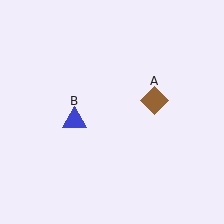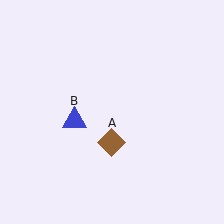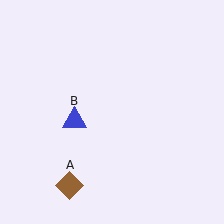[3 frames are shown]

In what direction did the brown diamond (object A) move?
The brown diamond (object A) moved down and to the left.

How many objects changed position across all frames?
1 object changed position: brown diamond (object A).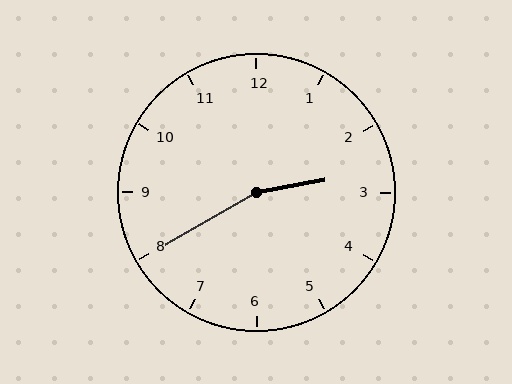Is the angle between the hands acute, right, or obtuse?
It is obtuse.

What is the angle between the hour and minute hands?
Approximately 160 degrees.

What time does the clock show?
2:40.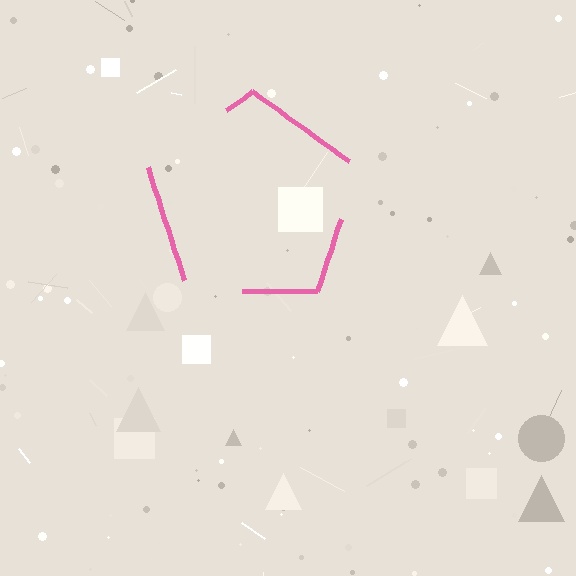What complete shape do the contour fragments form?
The contour fragments form a pentagon.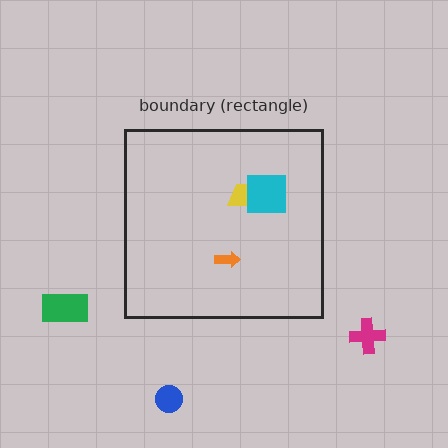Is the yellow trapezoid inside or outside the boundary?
Inside.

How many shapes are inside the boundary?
3 inside, 3 outside.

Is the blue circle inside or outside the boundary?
Outside.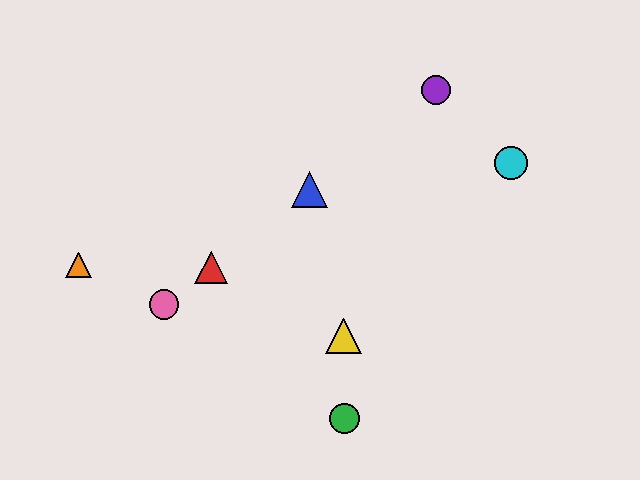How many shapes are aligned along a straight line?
4 shapes (the red triangle, the blue triangle, the purple circle, the pink circle) are aligned along a straight line.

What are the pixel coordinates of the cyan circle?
The cyan circle is at (511, 163).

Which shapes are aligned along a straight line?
The red triangle, the blue triangle, the purple circle, the pink circle are aligned along a straight line.